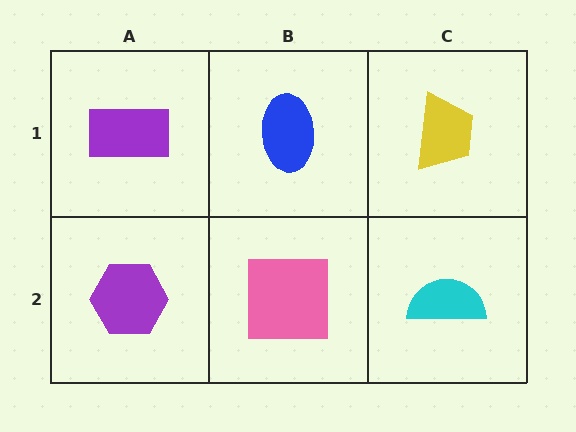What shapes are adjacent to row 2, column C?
A yellow trapezoid (row 1, column C), a pink square (row 2, column B).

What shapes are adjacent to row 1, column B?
A pink square (row 2, column B), a purple rectangle (row 1, column A), a yellow trapezoid (row 1, column C).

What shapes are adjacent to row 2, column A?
A purple rectangle (row 1, column A), a pink square (row 2, column B).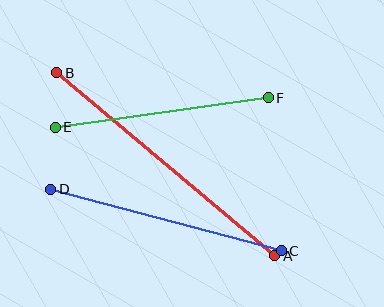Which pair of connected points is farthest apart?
Points A and B are farthest apart.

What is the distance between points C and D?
The distance is approximately 239 pixels.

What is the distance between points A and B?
The distance is approximately 285 pixels.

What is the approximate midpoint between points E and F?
The midpoint is at approximately (162, 113) pixels.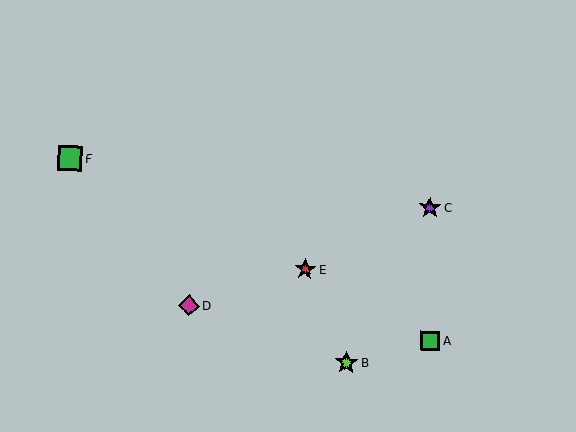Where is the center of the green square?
The center of the green square is at (430, 341).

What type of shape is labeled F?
Shape F is a green square.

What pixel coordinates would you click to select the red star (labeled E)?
Click at (305, 269) to select the red star E.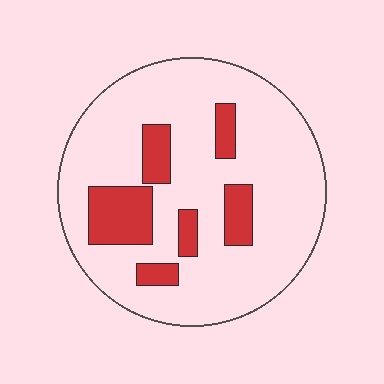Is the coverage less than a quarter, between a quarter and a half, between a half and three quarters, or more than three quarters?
Less than a quarter.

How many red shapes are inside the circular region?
6.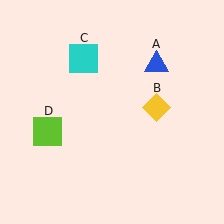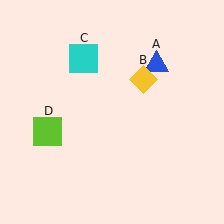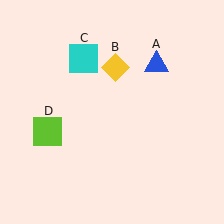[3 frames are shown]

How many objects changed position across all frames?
1 object changed position: yellow diamond (object B).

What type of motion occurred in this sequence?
The yellow diamond (object B) rotated counterclockwise around the center of the scene.